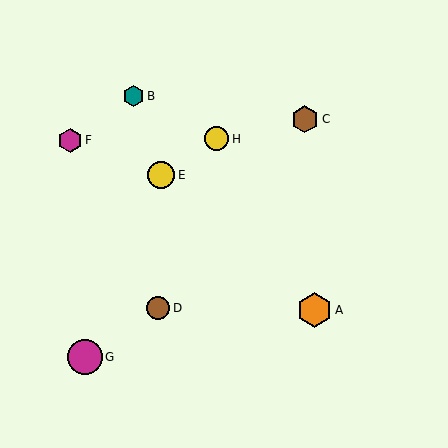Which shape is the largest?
The orange hexagon (labeled A) is the largest.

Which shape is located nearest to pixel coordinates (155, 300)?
The brown circle (labeled D) at (158, 308) is nearest to that location.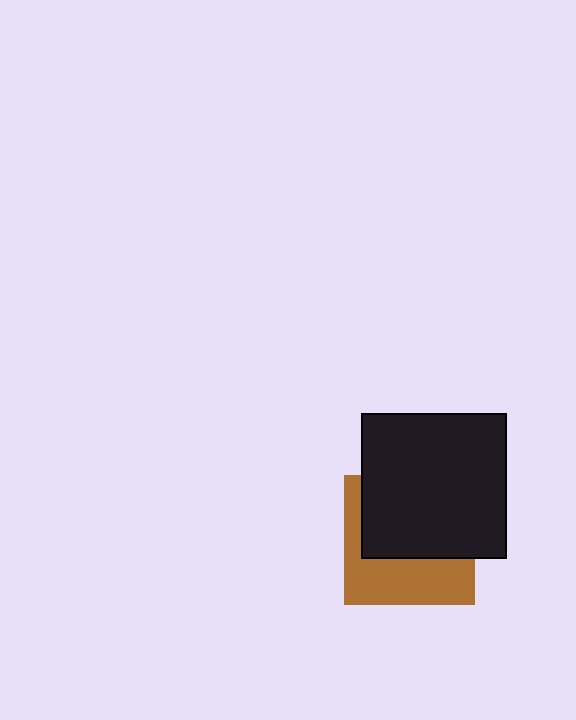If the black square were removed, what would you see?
You would see the complete brown square.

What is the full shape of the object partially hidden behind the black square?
The partially hidden object is a brown square.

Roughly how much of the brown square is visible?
A small part of it is visible (roughly 44%).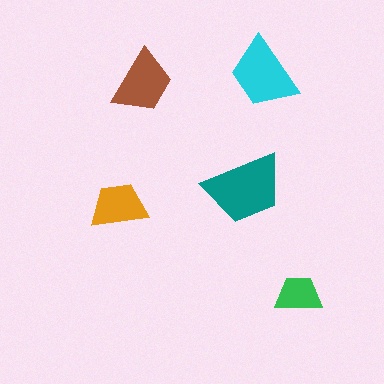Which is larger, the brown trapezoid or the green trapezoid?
The brown one.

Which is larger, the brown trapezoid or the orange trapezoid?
The brown one.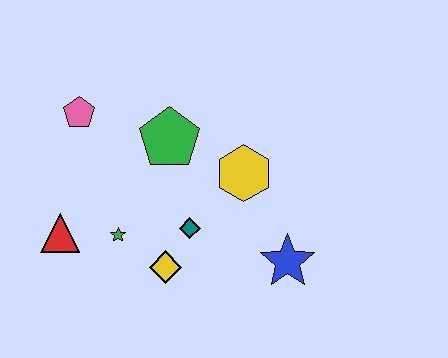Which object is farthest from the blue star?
The pink pentagon is farthest from the blue star.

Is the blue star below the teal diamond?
Yes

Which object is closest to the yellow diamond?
The teal diamond is closest to the yellow diamond.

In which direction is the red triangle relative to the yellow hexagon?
The red triangle is to the left of the yellow hexagon.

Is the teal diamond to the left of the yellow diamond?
No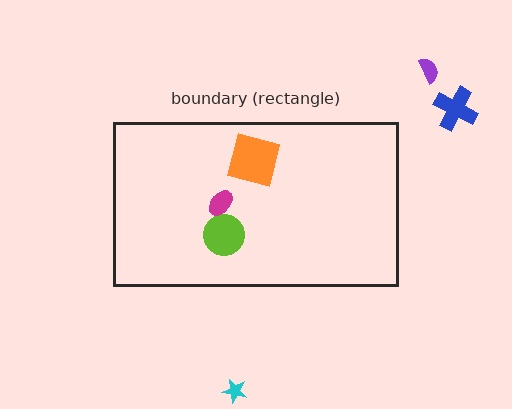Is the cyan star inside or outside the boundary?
Outside.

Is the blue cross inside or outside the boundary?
Outside.